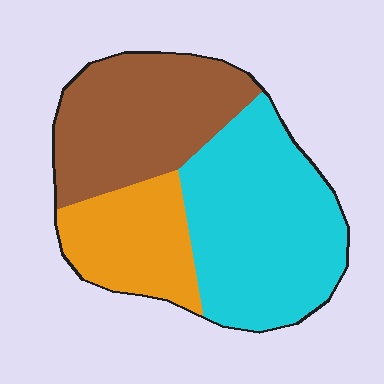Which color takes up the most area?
Cyan, at roughly 45%.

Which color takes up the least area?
Orange, at roughly 20%.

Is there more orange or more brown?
Brown.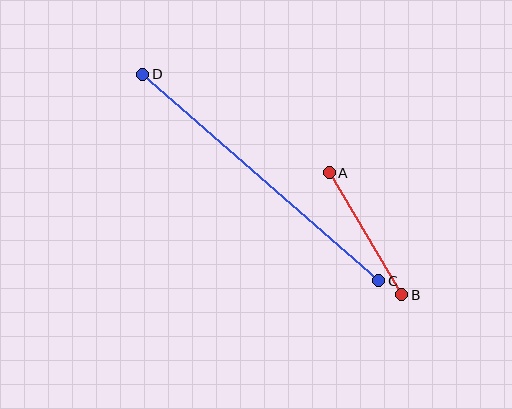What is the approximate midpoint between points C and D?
The midpoint is at approximately (261, 178) pixels.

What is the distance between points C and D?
The distance is approximately 314 pixels.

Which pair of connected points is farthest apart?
Points C and D are farthest apart.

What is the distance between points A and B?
The distance is approximately 142 pixels.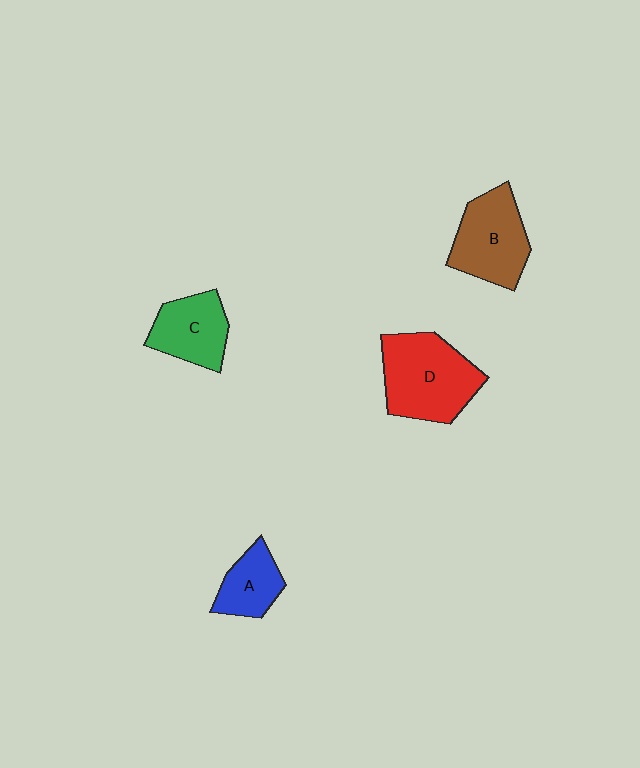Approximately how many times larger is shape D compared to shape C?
Approximately 1.5 times.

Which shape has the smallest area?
Shape A (blue).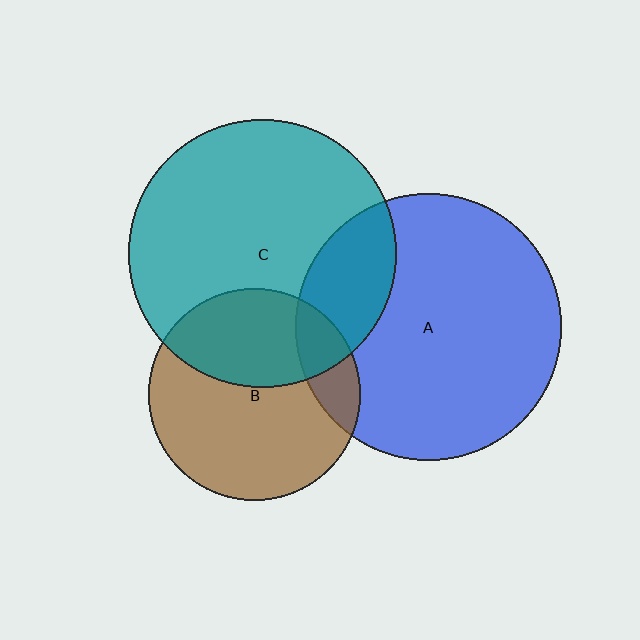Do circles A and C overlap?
Yes.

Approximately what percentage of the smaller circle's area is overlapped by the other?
Approximately 20%.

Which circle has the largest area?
Circle C (teal).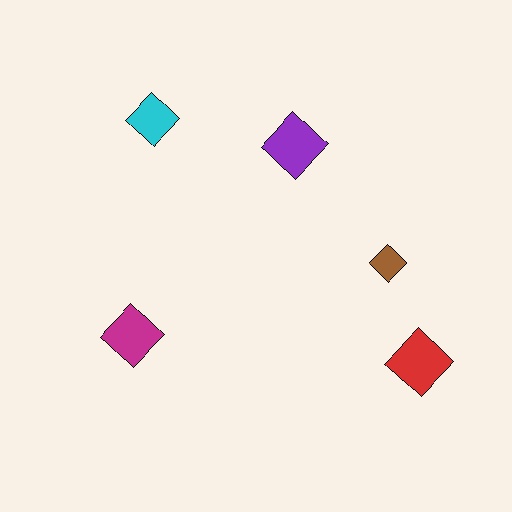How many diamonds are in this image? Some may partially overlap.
There are 5 diamonds.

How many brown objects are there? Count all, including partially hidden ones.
There is 1 brown object.